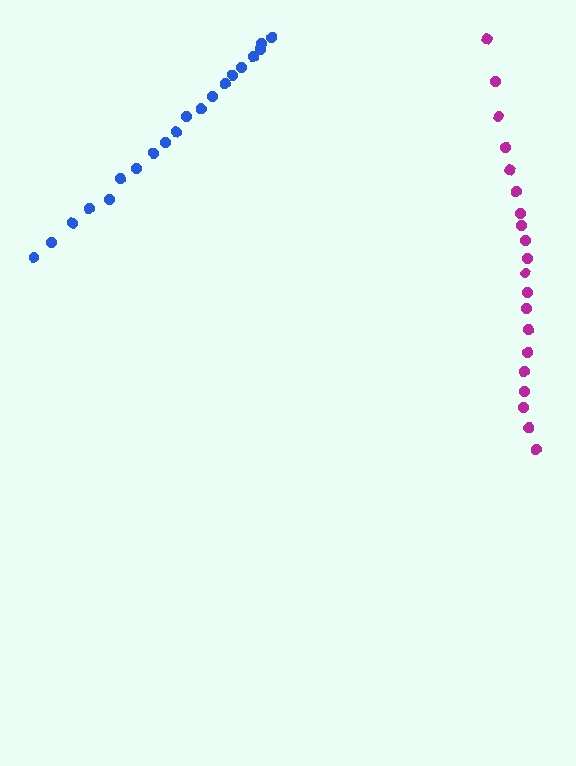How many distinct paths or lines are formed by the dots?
There are 2 distinct paths.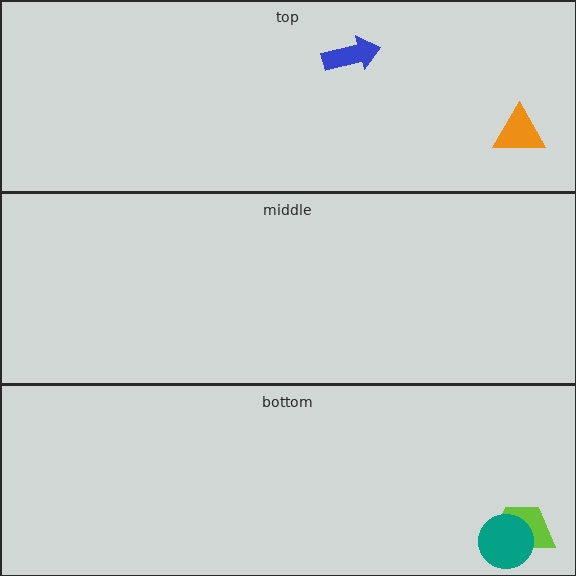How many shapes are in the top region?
2.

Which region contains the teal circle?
The bottom region.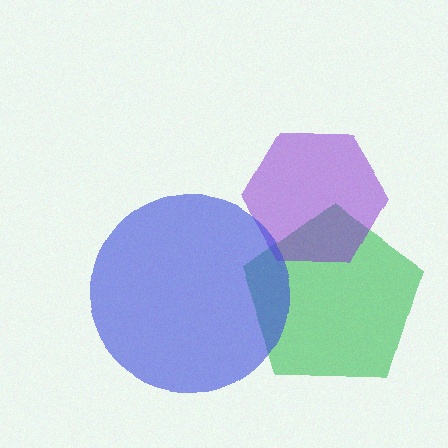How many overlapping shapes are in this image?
There are 3 overlapping shapes in the image.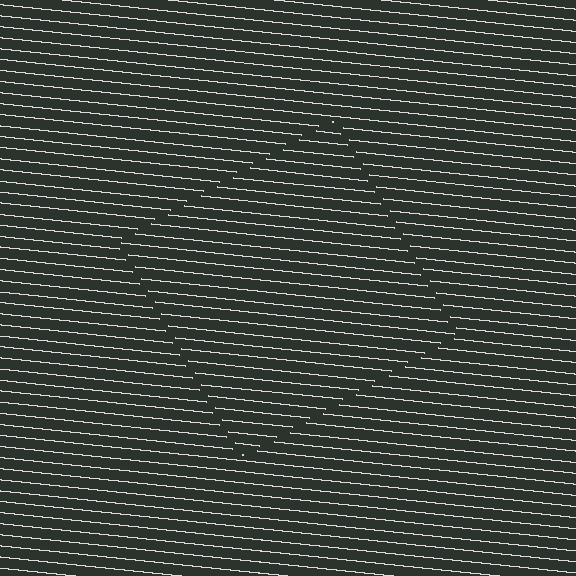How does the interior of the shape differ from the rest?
The interior of the shape contains the same grating, shifted by half a period — the contour is defined by the phase discontinuity where line-ends from the inner and outer gratings abut.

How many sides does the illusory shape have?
4 sides — the line-ends trace a square.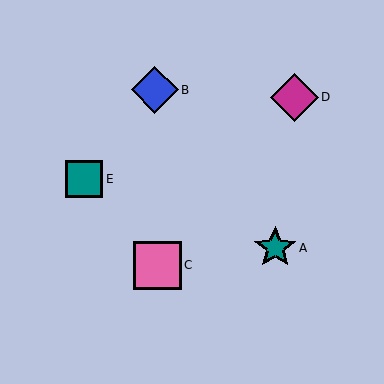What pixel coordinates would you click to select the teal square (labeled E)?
Click at (84, 179) to select the teal square E.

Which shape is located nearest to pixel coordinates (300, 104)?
The magenta diamond (labeled D) at (295, 98) is nearest to that location.